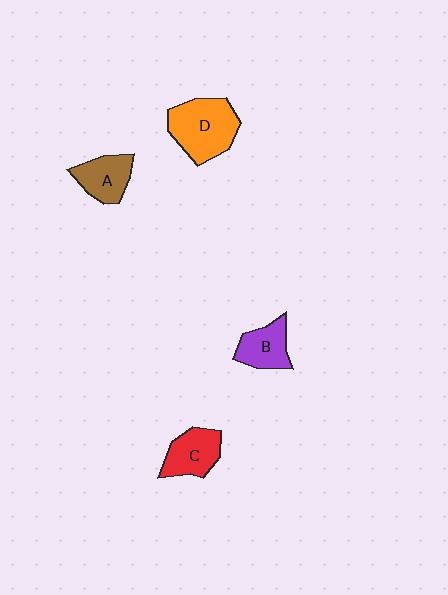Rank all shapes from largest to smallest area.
From largest to smallest: D (orange), C (red), A (brown), B (purple).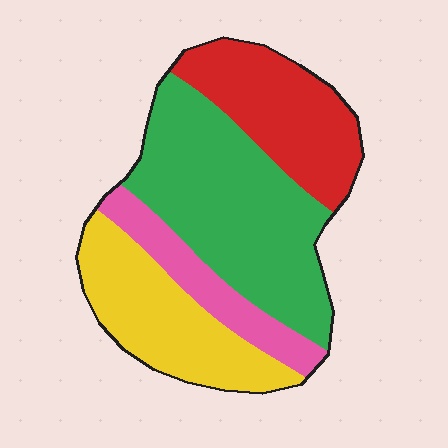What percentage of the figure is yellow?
Yellow covers about 25% of the figure.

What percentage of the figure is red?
Red takes up about one quarter (1/4) of the figure.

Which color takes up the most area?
Green, at roughly 40%.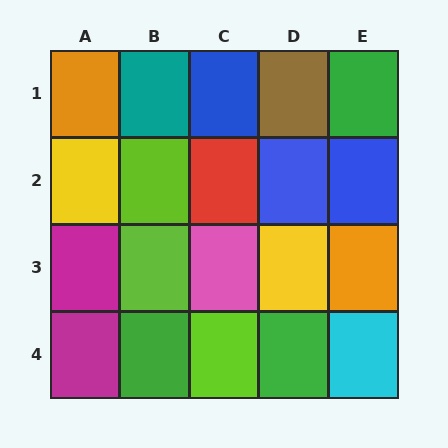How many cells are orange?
2 cells are orange.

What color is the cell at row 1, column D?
Brown.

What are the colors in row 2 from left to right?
Yellow, lime, red, blue, blue.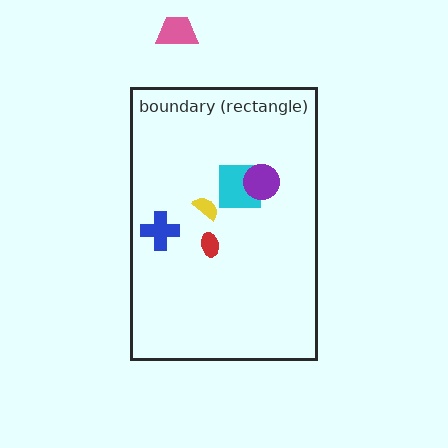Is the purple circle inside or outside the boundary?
Inside.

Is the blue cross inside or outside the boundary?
Inside.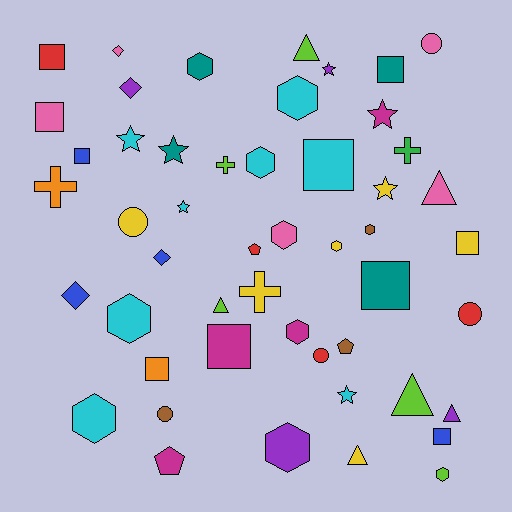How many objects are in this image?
There are 50 objects.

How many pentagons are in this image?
There are 3 pentagons.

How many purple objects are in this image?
There are 4 purple objects.